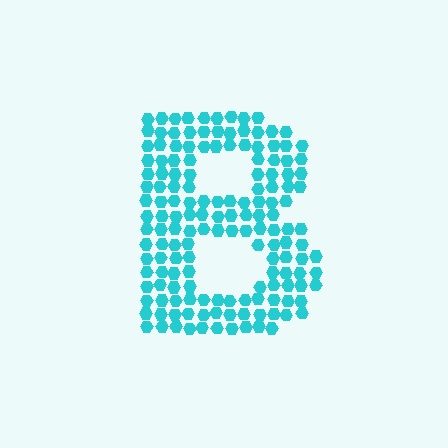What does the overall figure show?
The overall figure shows the letter B.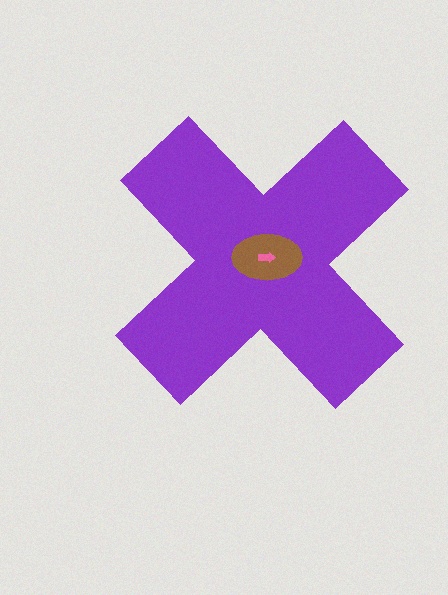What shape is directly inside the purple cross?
The brown ellipse.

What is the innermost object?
The pink arrow.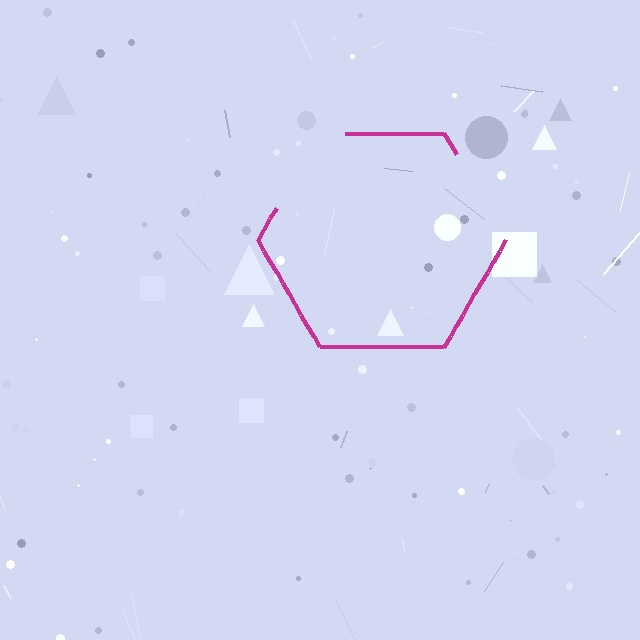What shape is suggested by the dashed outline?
The dashed outline suggests a hexagon.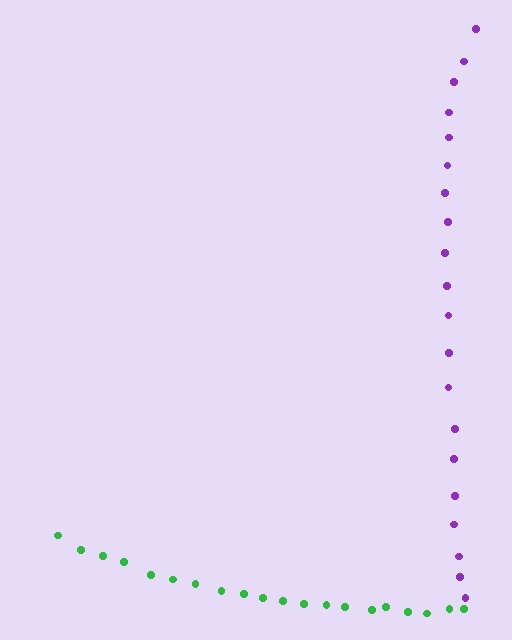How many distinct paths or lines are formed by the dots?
There are 2 distinct paths.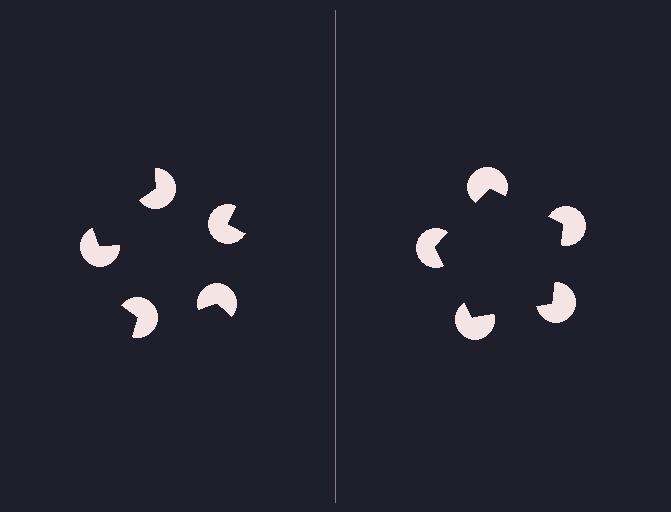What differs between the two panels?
The pac-man discs are positioned identically on both sides; only the wedge orientations differ. On the right they align to a pentagon; on the left they are misaligned.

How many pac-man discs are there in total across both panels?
10 — 5 on each side.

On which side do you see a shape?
An illusory pentagon appears on the right side. On the left side the wedge cuts are rotated, so no coherent shape forms.